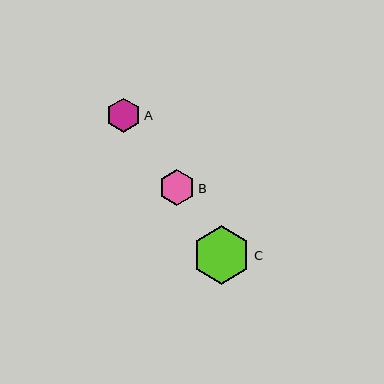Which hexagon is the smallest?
Hexagon A is the smallest with a size of approximately 34 pixels.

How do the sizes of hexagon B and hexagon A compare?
Hexagon B and hexagon A are approximately the same size.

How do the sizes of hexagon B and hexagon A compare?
Hexagon B and hexagon A are approximately the same size.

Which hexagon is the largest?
Hexagon C is the largest with a size of approximately 58 pixels.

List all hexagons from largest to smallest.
From largest to smallest: C, B, A.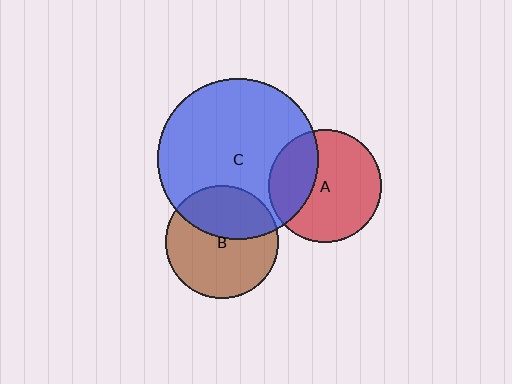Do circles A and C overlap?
Yes.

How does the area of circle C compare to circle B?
Approximately 2.0 times.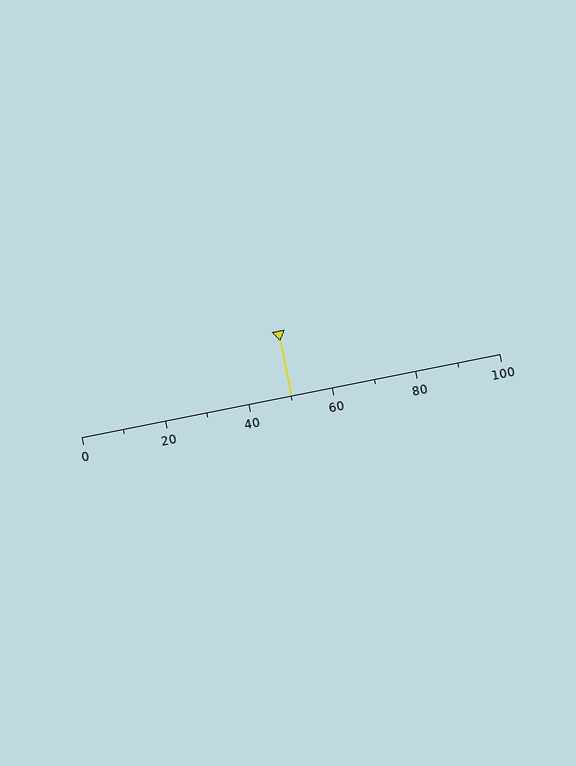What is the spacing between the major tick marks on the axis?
The major ticks are spaced 20 apart.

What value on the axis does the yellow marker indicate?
The marker indicates approximately 50.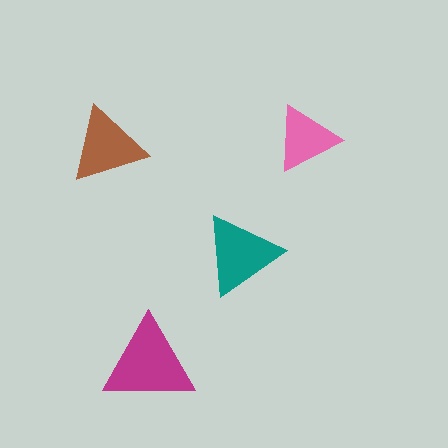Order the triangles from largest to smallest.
the magenta one, the teal one, the brown one, the pink one.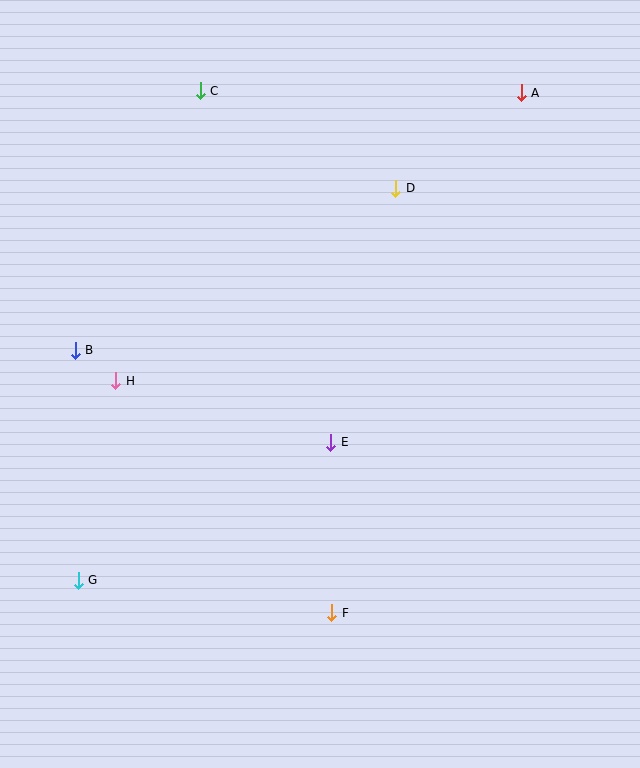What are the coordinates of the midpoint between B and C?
The midpoint between B and C is at (138, 221).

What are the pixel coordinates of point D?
Point D is at (396, 188).